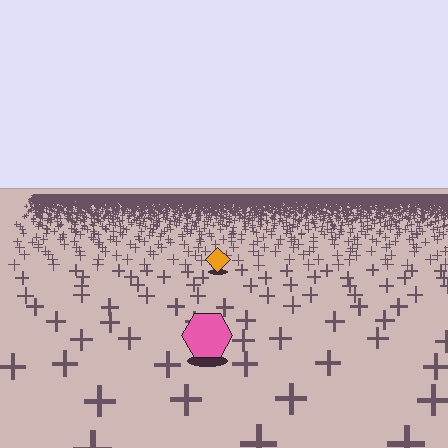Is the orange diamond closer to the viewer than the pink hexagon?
No. The pink hexagon is closer — you can tell from the texture gradient: the ground texture is coarser near it.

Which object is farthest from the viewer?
The orange diamond is farthest from the viewer. It appears smaller and the ground texture around it is denser.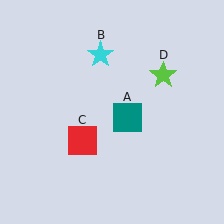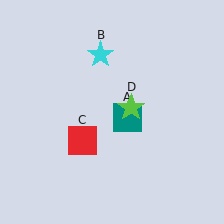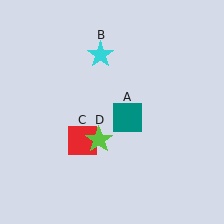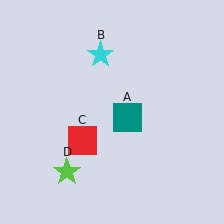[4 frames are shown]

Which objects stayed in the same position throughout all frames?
Teal square (object A) and cyan star (object B) and red square (object C) remained stationary.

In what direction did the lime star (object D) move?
The lime star (object D) moved down and to the left.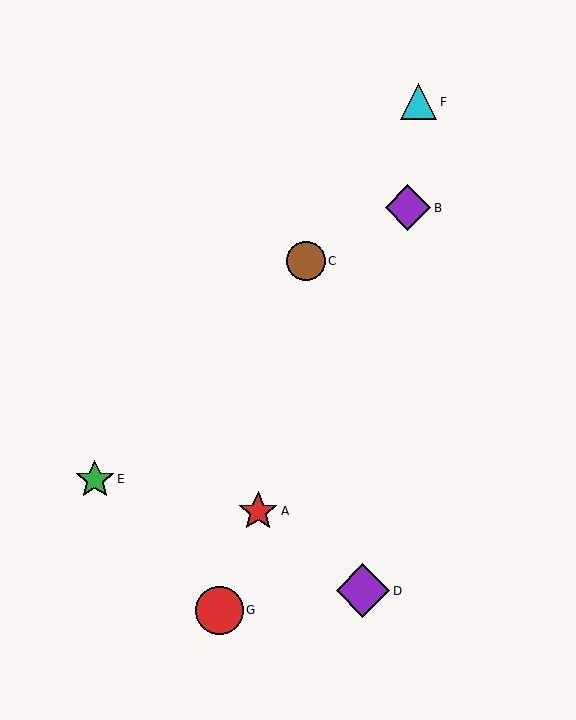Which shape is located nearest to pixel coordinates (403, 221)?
The purple diamond (labeled B) at (408, 208) is nearest to that location.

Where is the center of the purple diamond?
The center of the purple diamond is at (363, 591).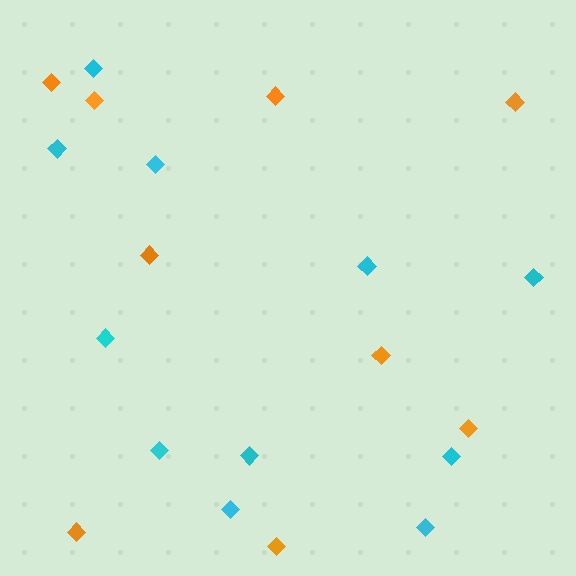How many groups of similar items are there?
There are 2 groups: one group of cyan diamonds (11) and one group of orange diamonds (9).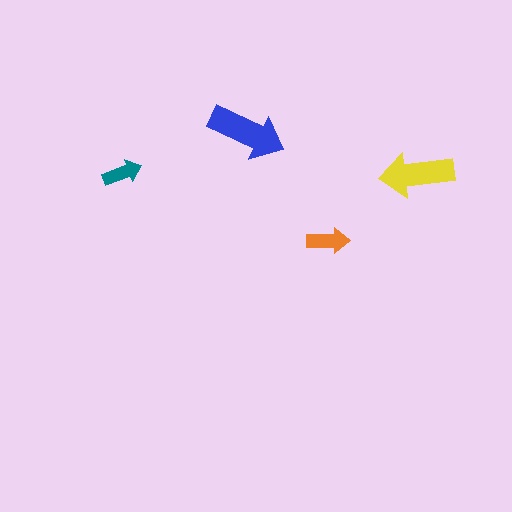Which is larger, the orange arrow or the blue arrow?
The blue one.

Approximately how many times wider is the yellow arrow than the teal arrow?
About 2 times wider.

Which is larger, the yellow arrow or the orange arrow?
The yellow one.